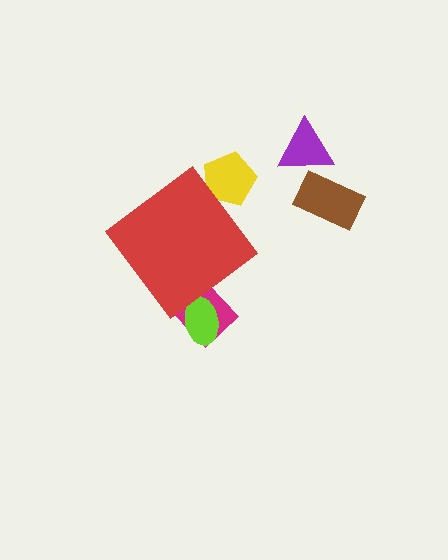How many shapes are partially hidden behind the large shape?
3 shapes are partially hidden.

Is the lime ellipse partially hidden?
Yes, the lime ellipse is partially hidden behind the red diamond.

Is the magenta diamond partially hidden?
Yes, the magenta diamond is partially hidden behind the red diamond.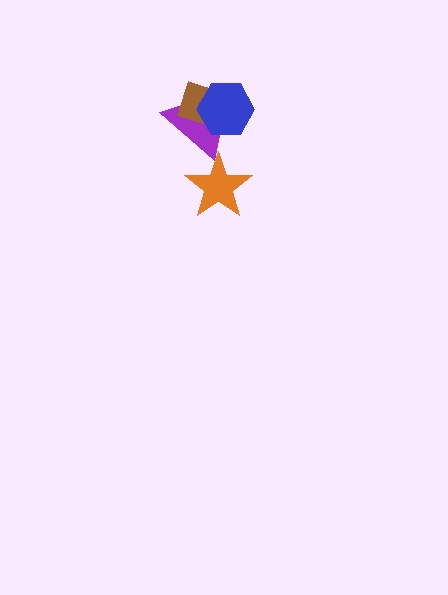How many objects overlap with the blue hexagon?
2 objects overlap with the blue hexagon.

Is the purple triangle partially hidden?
Yes, it is partially covered by another shape.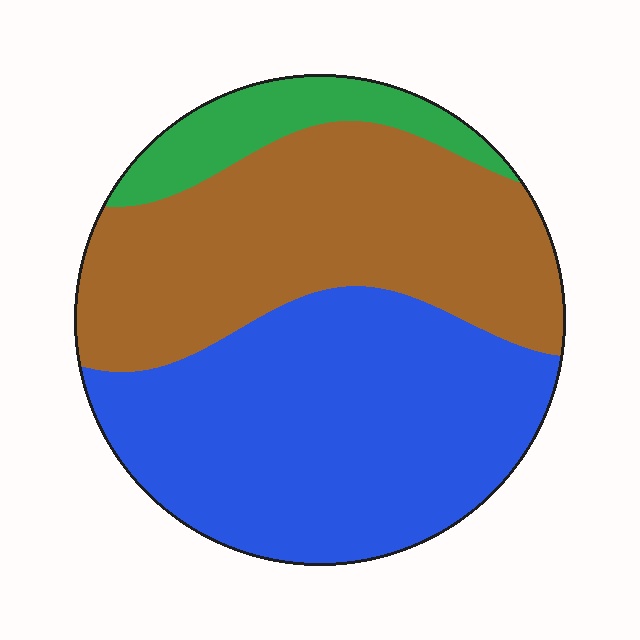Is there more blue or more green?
Blue.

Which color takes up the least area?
Green, at roughly 10%.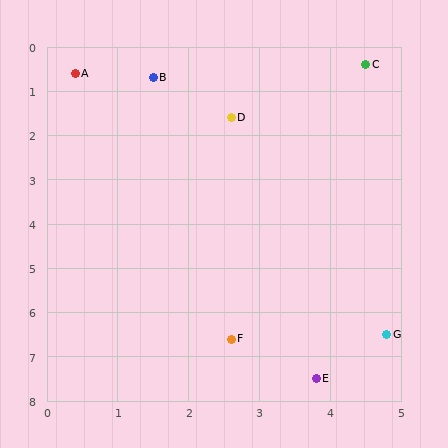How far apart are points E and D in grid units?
Points E and D are about 6.0 grid units apart.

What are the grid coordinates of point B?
Point B is at approximately (1.5, 0.7).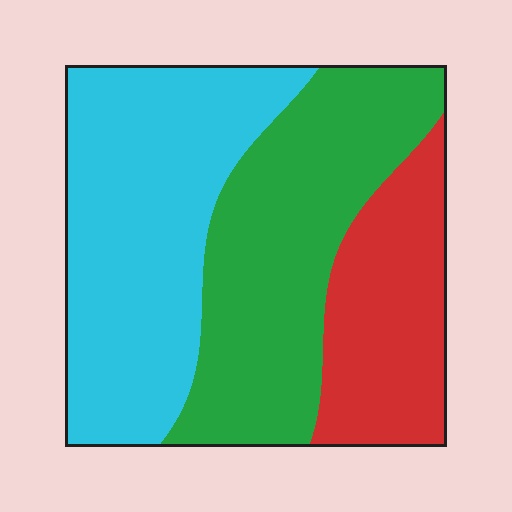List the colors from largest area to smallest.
From largest to smallest: cyan, green, red.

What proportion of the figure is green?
Green takes up between a third and a half of the figure.